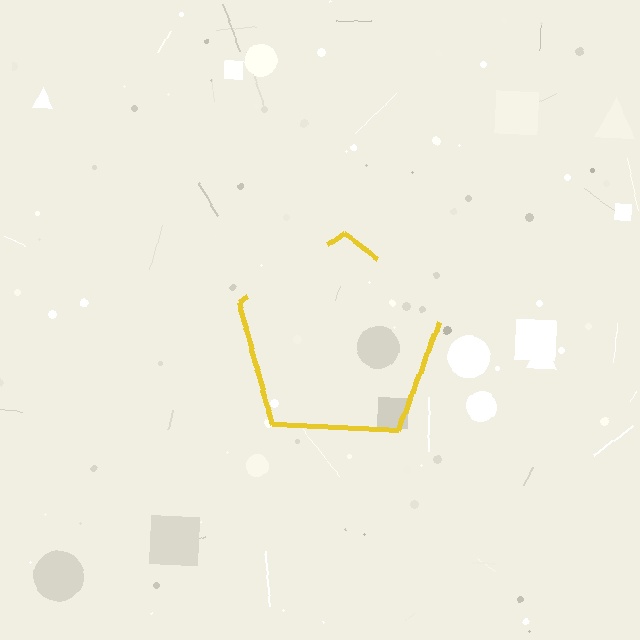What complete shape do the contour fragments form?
The contour fragments form a pentagon.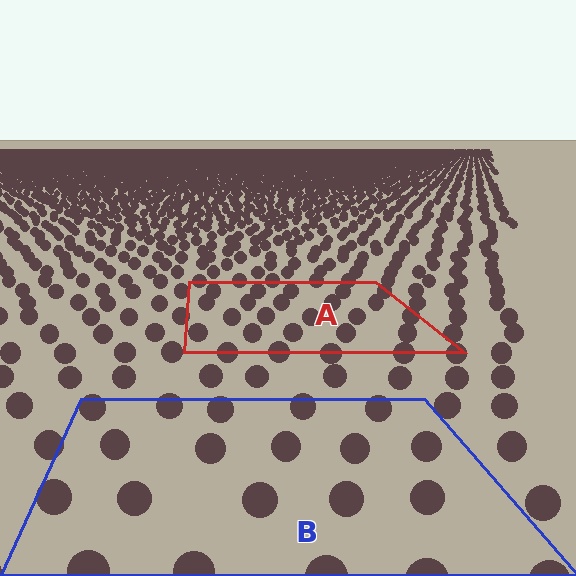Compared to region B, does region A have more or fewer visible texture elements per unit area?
Region A has more texture elements per unit area — they are packed more densely because it is farther away.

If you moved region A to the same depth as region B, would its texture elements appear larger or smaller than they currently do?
They would appear larger. At a closer depth, the same texture elements are projected at a bigger on-screen size.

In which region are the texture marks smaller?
The texture marks are smaller in region A, because it is farther away.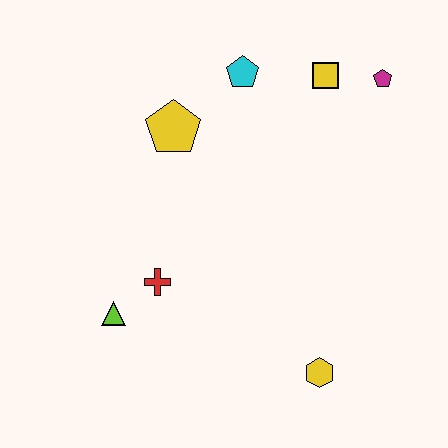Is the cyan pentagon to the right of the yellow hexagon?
No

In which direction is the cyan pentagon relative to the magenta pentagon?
The cyan pentagon is to the left of the magenta pentagon.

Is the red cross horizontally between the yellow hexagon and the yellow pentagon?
No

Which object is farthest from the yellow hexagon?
The cyan pentagon is farthest from the yellow hexagon.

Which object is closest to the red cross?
The lime triangle is closest to the red cross.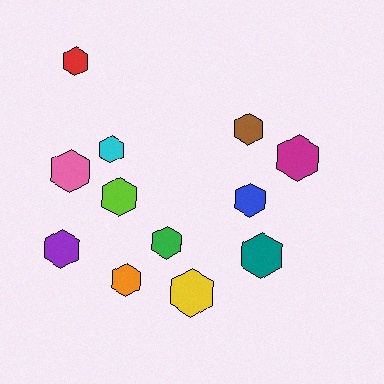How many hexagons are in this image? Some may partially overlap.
There are 12 hexagons.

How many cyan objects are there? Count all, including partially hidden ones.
There is 1 cyan object.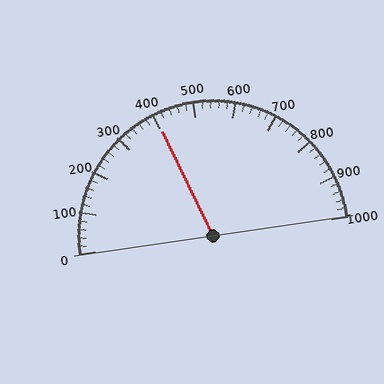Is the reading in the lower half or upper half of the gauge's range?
The reading is in the lower half of the range (0 to 1000).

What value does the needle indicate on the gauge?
The needle indicates approximately 400.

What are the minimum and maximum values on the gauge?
The gauge ranges from 0 to 1000.